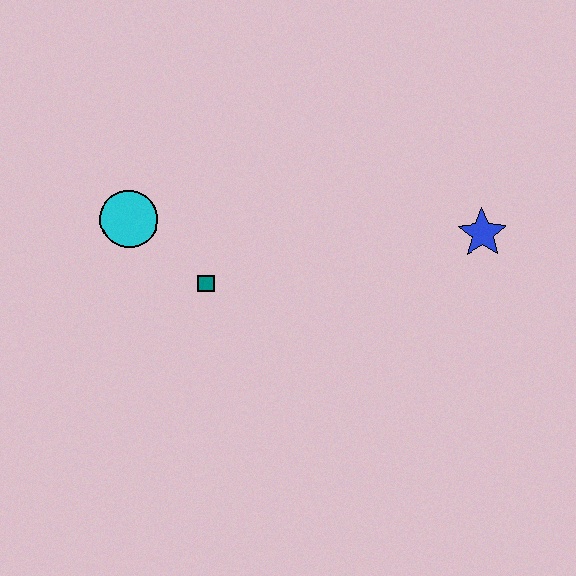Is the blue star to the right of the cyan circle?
Yes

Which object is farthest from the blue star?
The cyan circle is farthest from the blue star.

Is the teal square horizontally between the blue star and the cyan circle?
Yes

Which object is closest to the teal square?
The cyan circle is closest to the teal square.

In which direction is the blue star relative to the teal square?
The blue star is to the right of the teal square.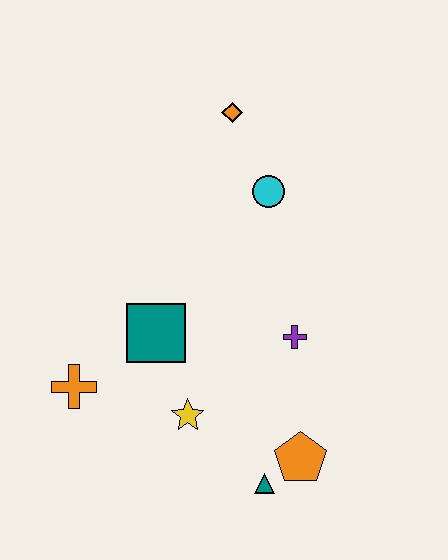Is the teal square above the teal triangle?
Yes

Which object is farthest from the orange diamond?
The teal triangle is farthest from the orange diamond.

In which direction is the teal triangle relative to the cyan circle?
The teal triangle is below the cyan circle.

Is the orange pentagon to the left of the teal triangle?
No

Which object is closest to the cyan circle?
The orange diamond is closest to the cyan circle.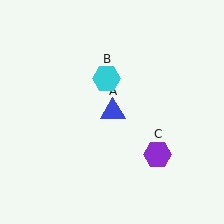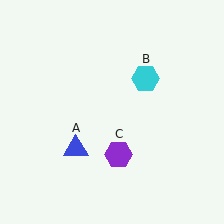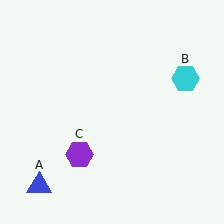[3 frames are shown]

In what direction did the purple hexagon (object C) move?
The purple hexagon (object C) moved left.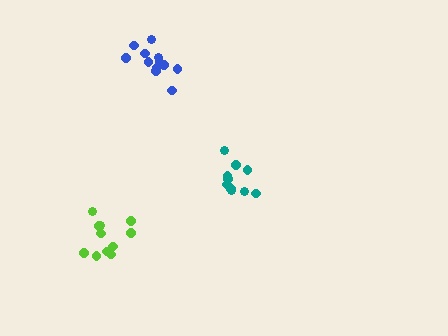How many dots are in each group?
Group 1: 10 dots, Group 2: 11 dots, Group 3: 12 dots (33 total).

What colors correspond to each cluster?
The clusters are colored: teal, lime, blue.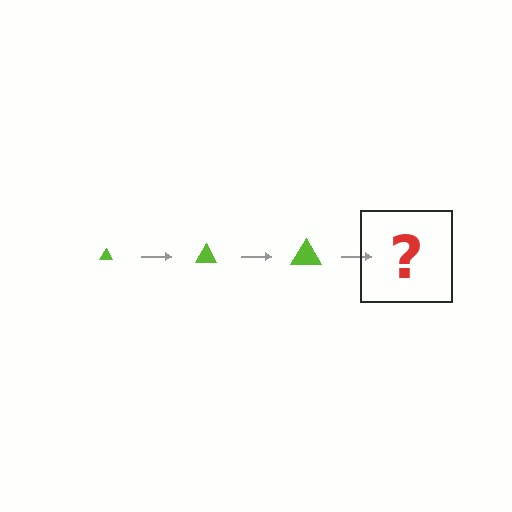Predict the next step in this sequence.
The next step is a lime triangle, larger than the previous one.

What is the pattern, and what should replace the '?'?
The pattern is that the triangle gets progressively larger each step. The '?' should be a lime triangle, larger than the previous one.